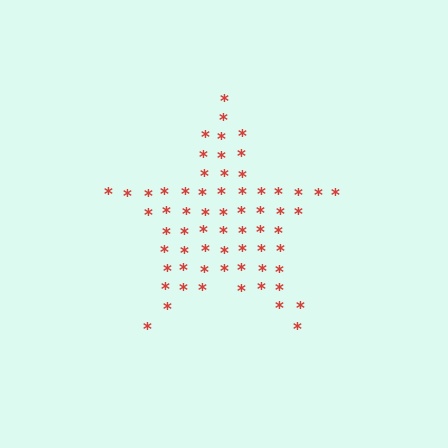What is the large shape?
The large shape is a star.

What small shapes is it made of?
It is made of small asterisks.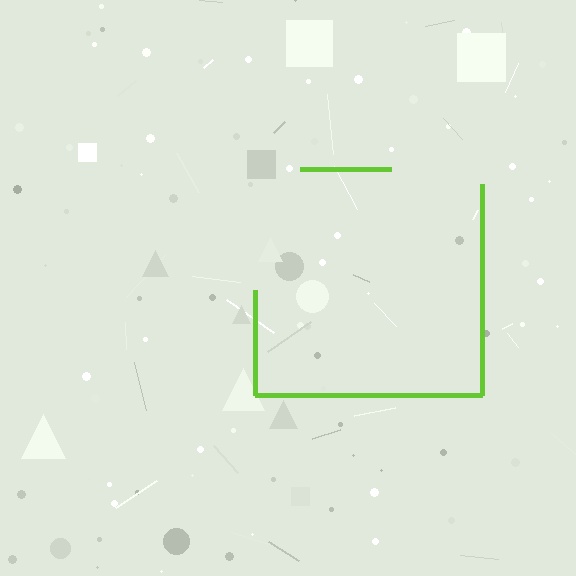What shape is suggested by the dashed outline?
The dashed outline suggests a square.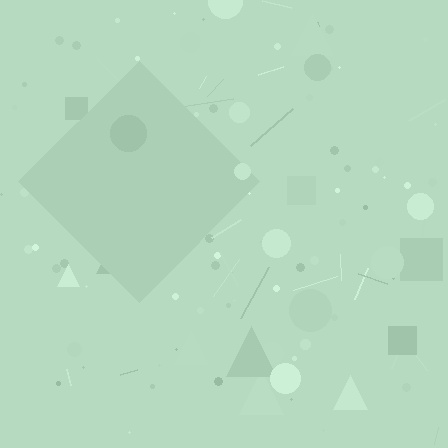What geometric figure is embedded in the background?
A diamond is embedded in the background.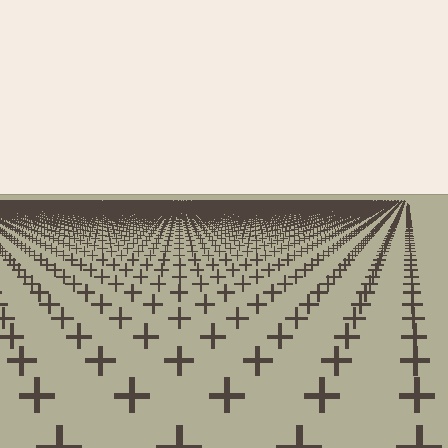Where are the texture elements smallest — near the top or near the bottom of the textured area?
Near the top.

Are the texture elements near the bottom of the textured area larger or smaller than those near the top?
Larger. Near the bottom, elements are closer to the viewer and appear at a bigger on-screen size.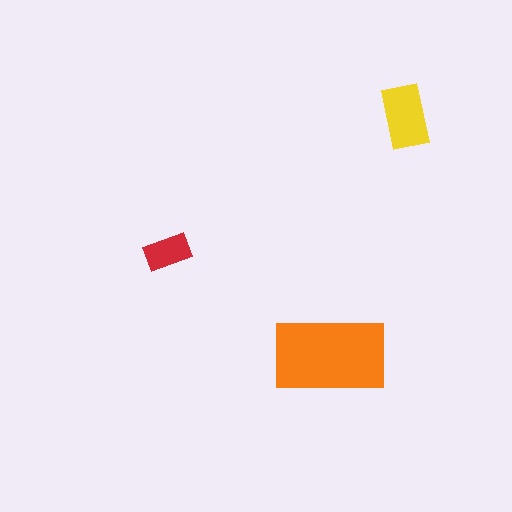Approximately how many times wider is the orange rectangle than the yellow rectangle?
About 2 times wider.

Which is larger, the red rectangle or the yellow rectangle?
The yellow one.